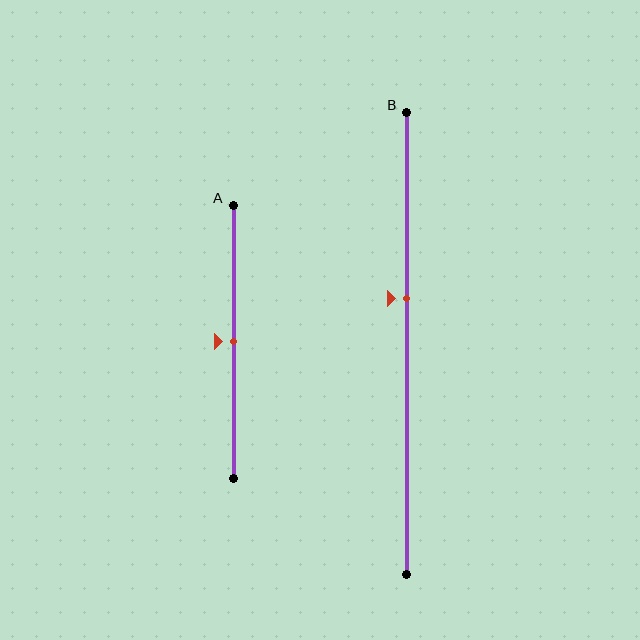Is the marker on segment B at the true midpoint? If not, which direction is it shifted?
No, the marker on segment B is shifted upward by about 10% of the segment length.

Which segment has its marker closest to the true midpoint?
Segment A has its marker closest to the true midpoint.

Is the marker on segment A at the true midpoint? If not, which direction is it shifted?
Yes, the marker on segment A is at the true midpoint.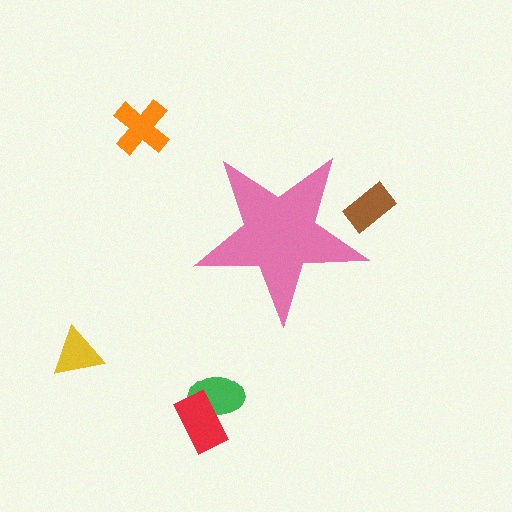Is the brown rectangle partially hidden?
Yes, the brown rectangle is partially hidden behind the pink star.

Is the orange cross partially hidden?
No, the orange cross is fully visible.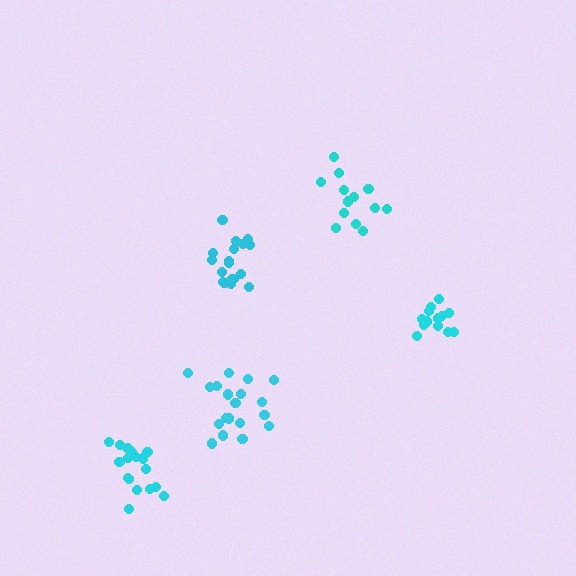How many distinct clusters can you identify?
There are 5 distinct clusters.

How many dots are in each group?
Group 1: 17 dots, Group 2: 13 dots, Group 3: 18 dots, Group 4: 13 dots, Group 5: 19 dots (80 total).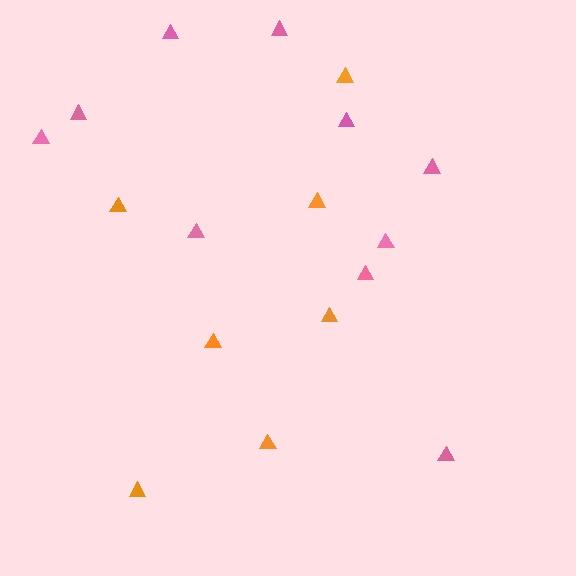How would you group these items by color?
There are 2 groups: one group of pink triangles (10) and one group of orange triangles (7).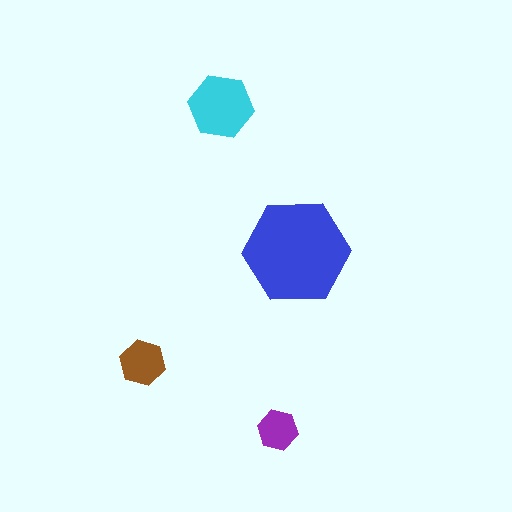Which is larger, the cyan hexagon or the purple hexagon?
The cyan one.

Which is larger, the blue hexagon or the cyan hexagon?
The blue one.